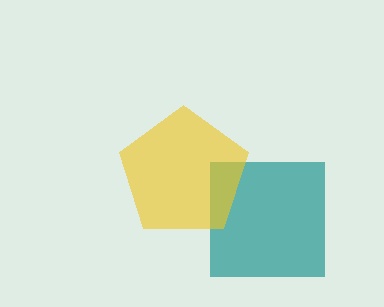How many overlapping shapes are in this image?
There are 2 overlapping shapes in the image.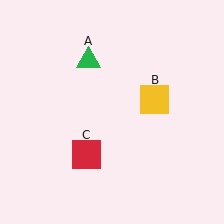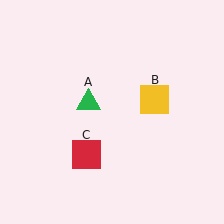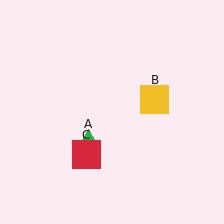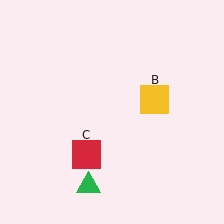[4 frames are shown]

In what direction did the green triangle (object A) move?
The green triangle (object A) moved down.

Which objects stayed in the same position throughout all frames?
Yellow square (object B) and red square (object C) remained stationary.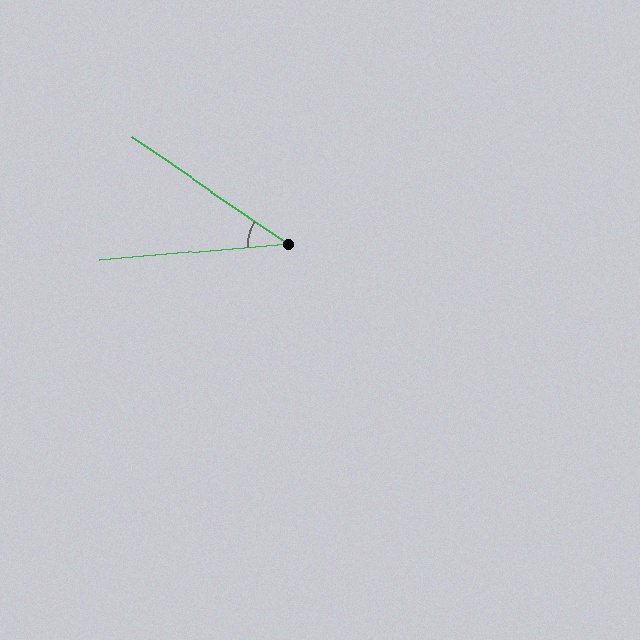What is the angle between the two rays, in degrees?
Approximately 39 degrees.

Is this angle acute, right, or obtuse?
It is acute.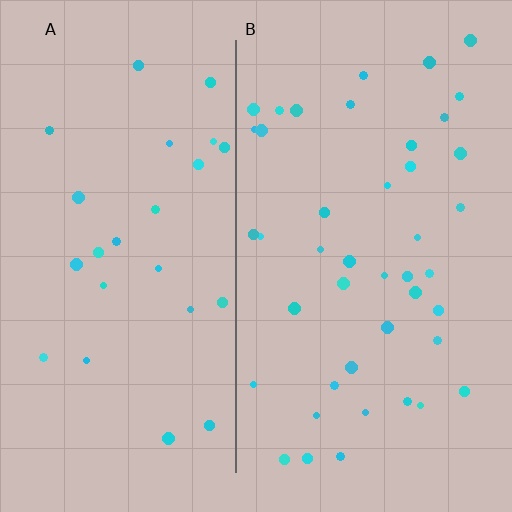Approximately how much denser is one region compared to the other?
Approximately 1.7× — region B over region A.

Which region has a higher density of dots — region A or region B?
B (the right).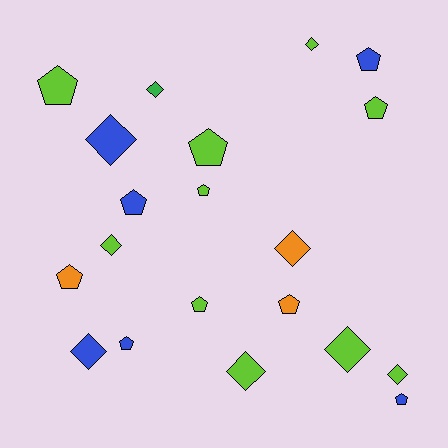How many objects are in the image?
There are 20 objects.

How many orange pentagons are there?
There are 2 orange pentagons.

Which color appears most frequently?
Lime, with 10 objects.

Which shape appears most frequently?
Pentagon, with 11 objects.